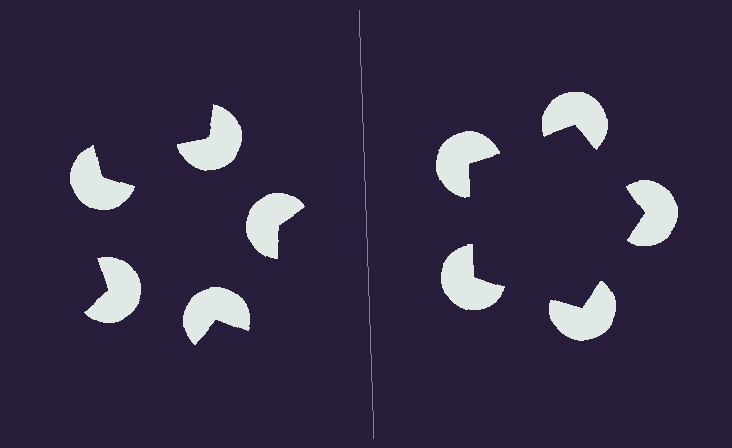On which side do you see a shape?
An illusory pentagon appears on the right side. On the left side the wedge cuts are rotated, so no coherent shape forms.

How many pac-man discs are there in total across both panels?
10 — 5 on each side.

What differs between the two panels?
The pac-man discs are positioned identically on both sides; only the wedge orientations differ. On the right they align to a pentagon; on the left they are misaligned.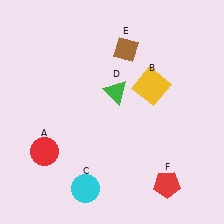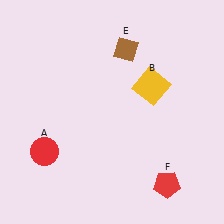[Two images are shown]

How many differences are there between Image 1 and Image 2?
There are 2 differences between the two images.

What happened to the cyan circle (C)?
The cyan circle (C) was removed in Image 2. It was in the bottom-left area of Image 1.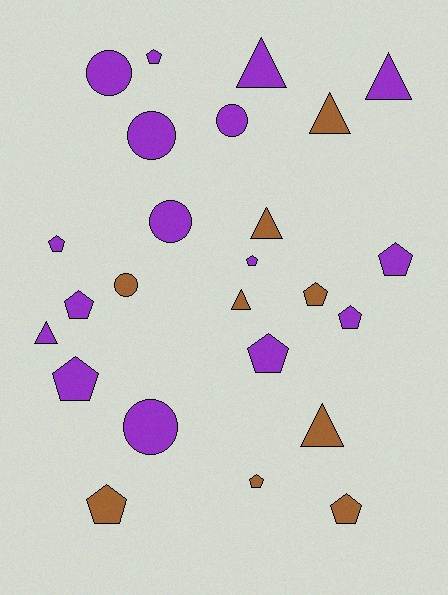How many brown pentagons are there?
There are 4 brown pentagons.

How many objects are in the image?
There are 25 objects.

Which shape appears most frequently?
Pentagon, with 12 objects.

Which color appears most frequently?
Purple, with 16 objects.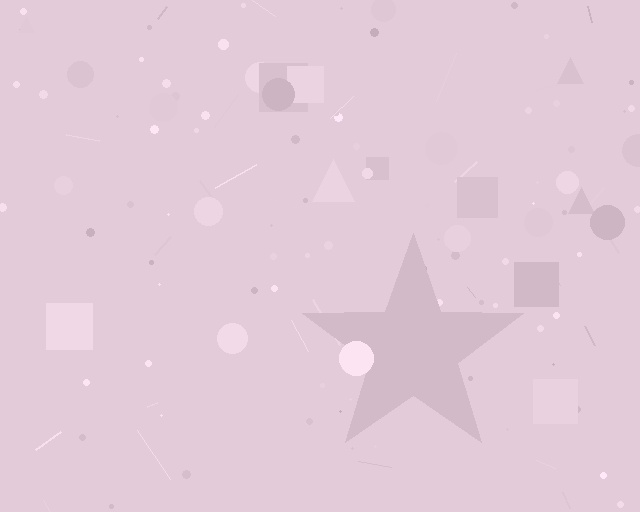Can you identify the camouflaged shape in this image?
The camouflaged shape is a star.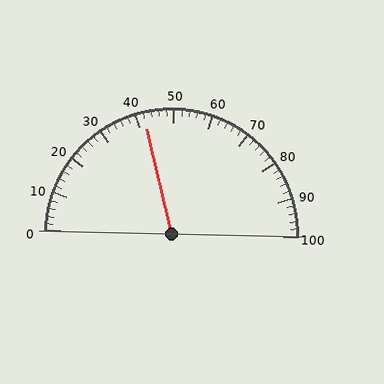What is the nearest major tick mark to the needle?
The nearest major tick mark is 40.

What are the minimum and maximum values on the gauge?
The gauge ranges from 0 to 100.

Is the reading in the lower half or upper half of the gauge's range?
The reading is in the lower half of the range (0 to 100).